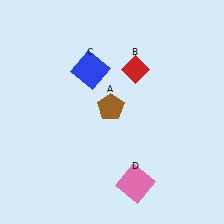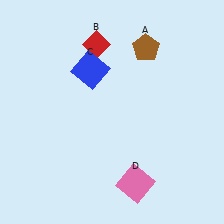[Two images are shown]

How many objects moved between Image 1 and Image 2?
2 objects moved between the two images.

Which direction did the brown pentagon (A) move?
The brown pentagon (A) moved up.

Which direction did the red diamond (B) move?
The red diamond (B) moved left.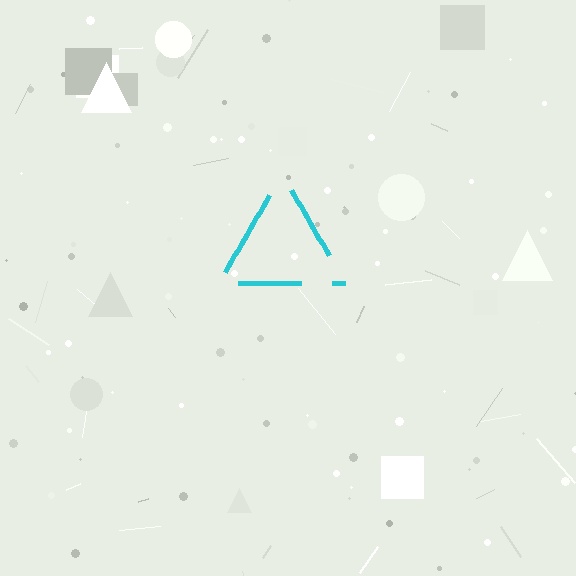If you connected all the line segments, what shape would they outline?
They would outline a triangle.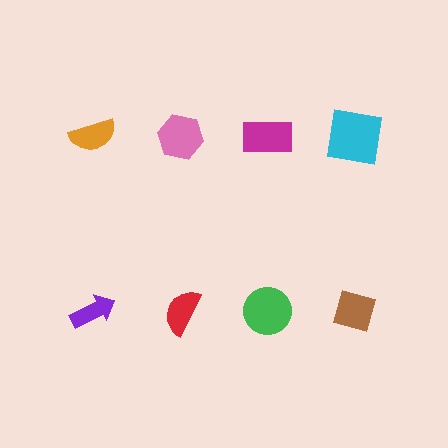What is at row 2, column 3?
A green circle.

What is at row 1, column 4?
A cyan square.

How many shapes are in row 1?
4 shapes.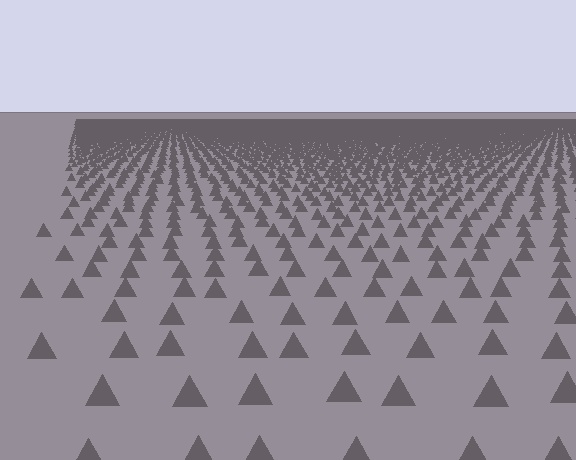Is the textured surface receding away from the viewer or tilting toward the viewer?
The surface is receding away from the viewer. Texture elements get smaller and denser toward the top.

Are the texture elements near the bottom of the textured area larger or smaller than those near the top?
Larger. Near the bottom, elements are closer to the viewer and appear at a bigger on-screen size.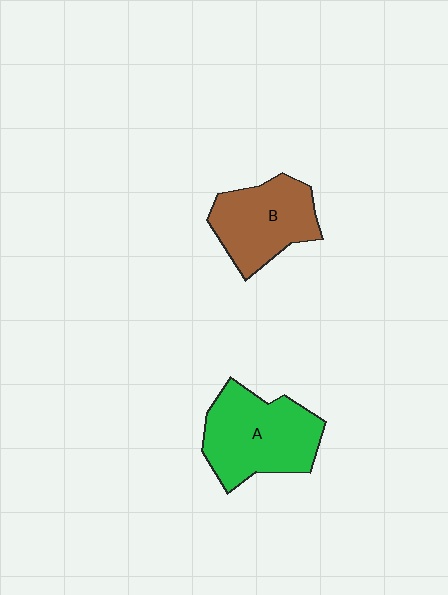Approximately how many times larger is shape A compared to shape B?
Approximately 1.2 times.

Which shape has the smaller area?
Shape B (brown).